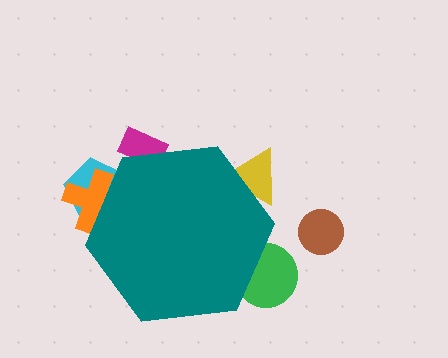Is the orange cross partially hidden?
Yes, the orange cross is partially hidden behind the teal hexagon.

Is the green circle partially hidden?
Yes, the green circle is partially hidden behind the teal hexagon.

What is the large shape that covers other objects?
A teal hexagon.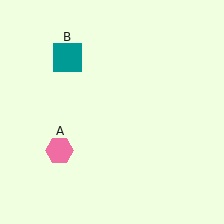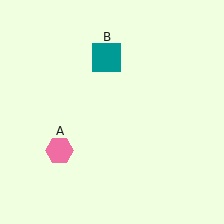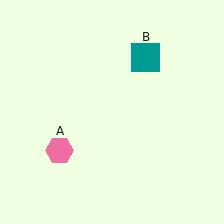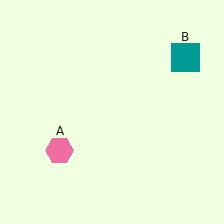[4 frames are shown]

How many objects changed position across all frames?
1 object changed position: teal square (object B).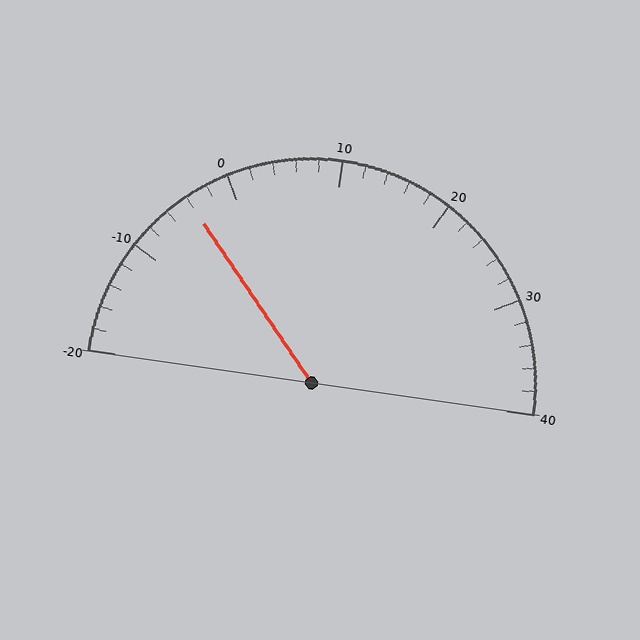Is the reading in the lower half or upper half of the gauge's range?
The reading is in the lower half of the range (-20 to 40).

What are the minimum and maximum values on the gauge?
The gauge ranges from -20 to 40.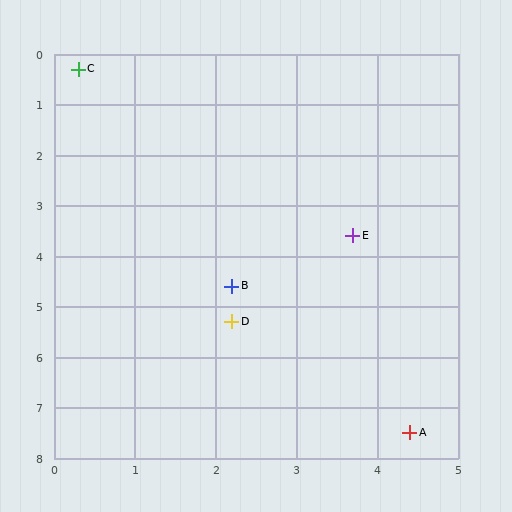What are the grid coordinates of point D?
Point D is at approximately (2.2, 5.3).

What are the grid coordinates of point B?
Point B is at approximately (2.2, 4.6).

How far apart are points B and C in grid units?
Points B and C are about 4.7 grid units apart.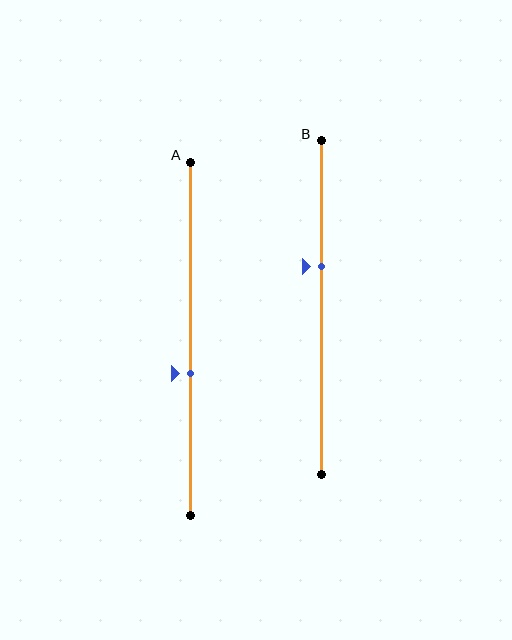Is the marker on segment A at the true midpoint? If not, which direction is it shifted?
No, the marker on segment A is shifted downward by about 10% of the segment length.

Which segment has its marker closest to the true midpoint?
Segment A has its marker closest to the true midpoint.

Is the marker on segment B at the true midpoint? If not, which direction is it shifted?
No, the marker on segment B is shifted upward by about 12% of the segment length.